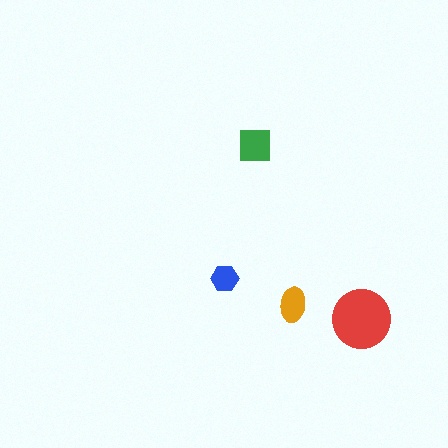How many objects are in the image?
There are 4 objects in the image.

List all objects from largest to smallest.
The red circle, the green square, the orange ellipse, the blue hexagon.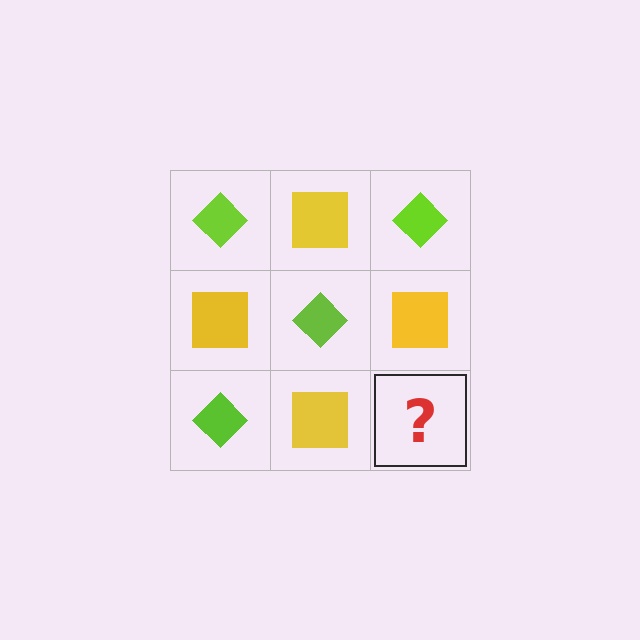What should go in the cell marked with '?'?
The missing cell should contain a lime diamond.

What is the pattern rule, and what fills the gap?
The rule is that it alternates lime diamond and yellow square in a checkerboard pattern. The gap should be filled with a lime diamond.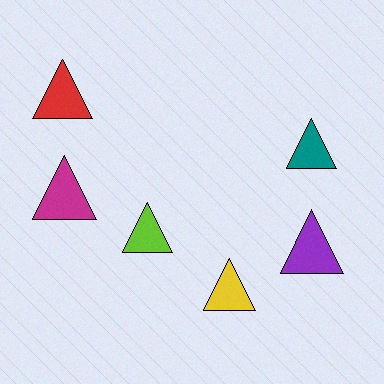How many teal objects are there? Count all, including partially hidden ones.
There is 1 teal object.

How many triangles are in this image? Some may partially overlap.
There are 6 triangles.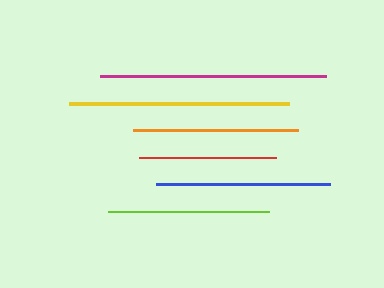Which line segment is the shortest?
The red line is the shortest at approximately 137 pixels.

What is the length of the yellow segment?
The yellow segment is approximately 219 pixels long.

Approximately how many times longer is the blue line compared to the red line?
The blue line is approximately 1.3 times the length of the red line.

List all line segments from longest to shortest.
From longest to shortest: magenta, yellow, blue, orange, lime, red.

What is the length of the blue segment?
The blue segment is approximately 174 pixels long.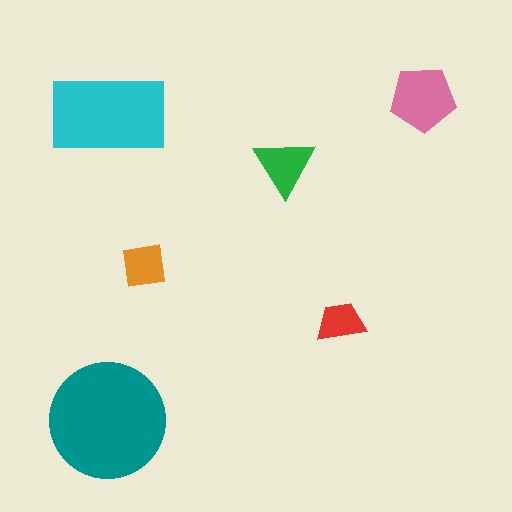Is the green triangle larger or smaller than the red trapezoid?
Larger.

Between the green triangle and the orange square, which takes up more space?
The green triangle.